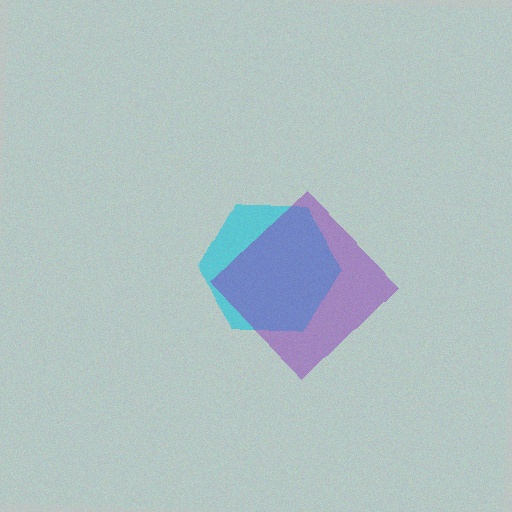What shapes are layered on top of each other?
The layered shapes are: a cyan hexagon, a purple diamond.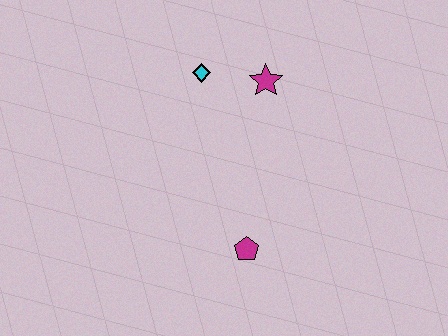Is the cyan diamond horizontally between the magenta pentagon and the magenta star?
No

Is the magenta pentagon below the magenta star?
Yes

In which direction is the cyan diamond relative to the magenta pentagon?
The cyan diamond is above the magenta pentagon.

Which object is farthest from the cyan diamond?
The magenta pentagon is farthest from the cyan diamond.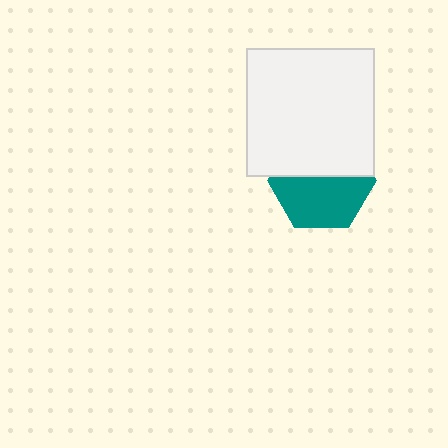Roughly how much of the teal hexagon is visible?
About half of it is visible (roughly 54%).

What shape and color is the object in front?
The object in front is a white square.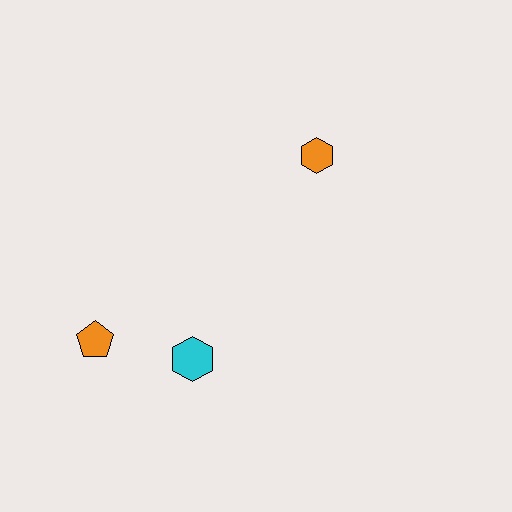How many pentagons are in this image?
There is 1 pentagon.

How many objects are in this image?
There are 3 objects.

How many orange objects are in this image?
There are 2 orange objects.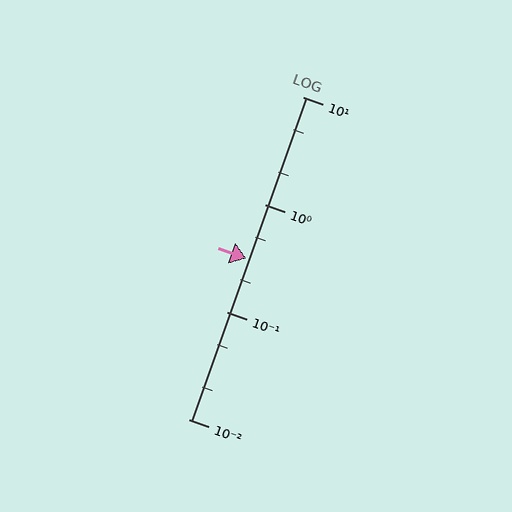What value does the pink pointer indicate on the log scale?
The pointer indicates approximately 0.31.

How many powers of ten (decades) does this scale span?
The scale spans 3 decades, from 0.01 to 10.